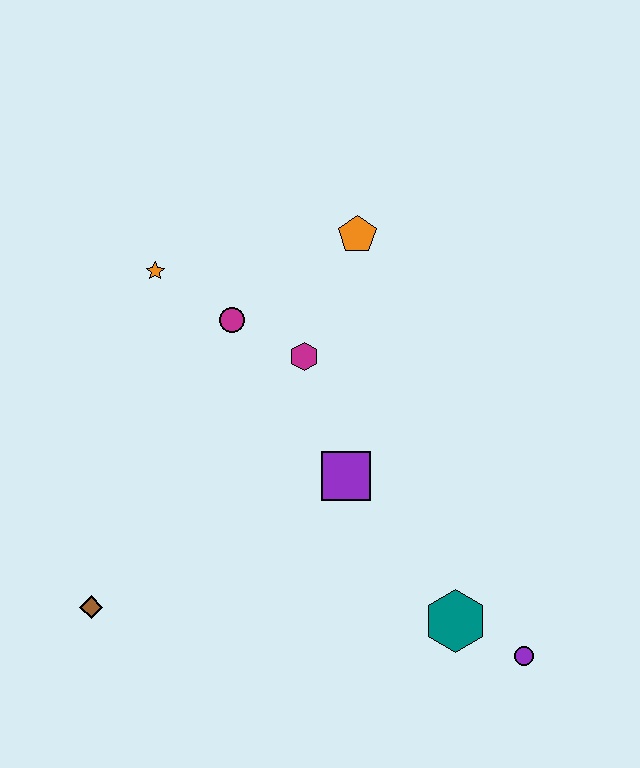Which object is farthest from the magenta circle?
The purple circle is farthest from the magenta circle.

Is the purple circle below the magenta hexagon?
Yes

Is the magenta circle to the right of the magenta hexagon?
No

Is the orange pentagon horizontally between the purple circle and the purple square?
Yes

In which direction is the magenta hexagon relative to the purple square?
The magenta hexagon is above the purple square.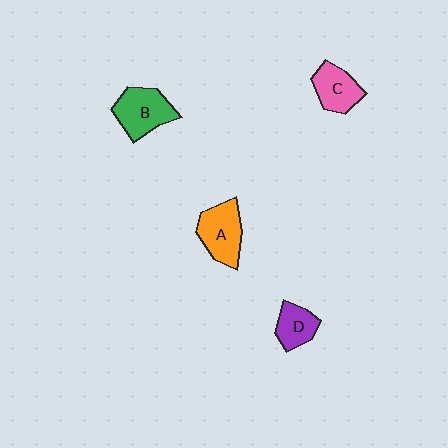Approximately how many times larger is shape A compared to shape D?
Approximately 1.5 times.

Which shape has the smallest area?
Shape D (purple).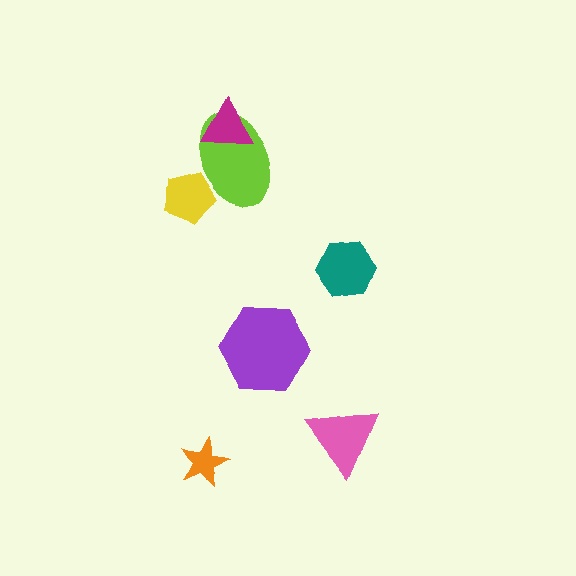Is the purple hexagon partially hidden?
No, no other shape covers it.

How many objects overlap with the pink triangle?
0 objects overlap with the pink triangle.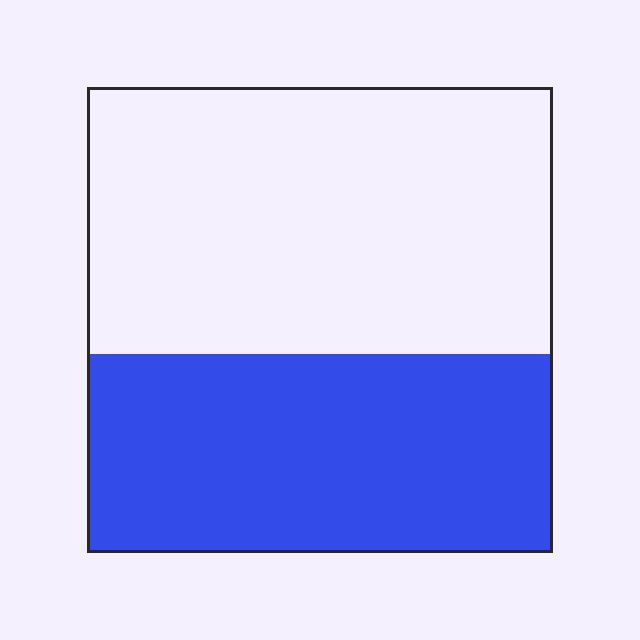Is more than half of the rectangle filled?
No.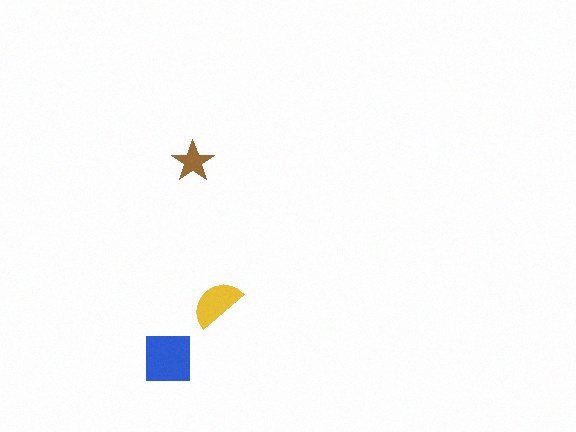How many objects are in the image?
There are 3 objects in the image.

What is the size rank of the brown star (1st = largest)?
3rd.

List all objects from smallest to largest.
The brown star, the yellow semicircle, the blue square.